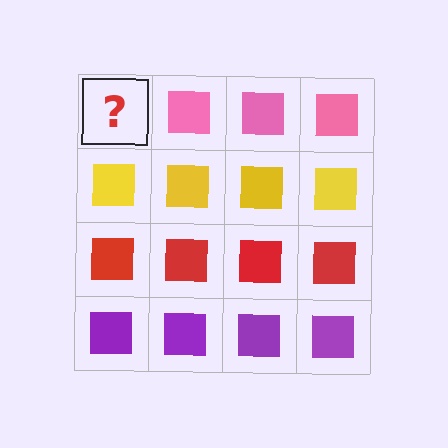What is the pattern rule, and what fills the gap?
The rule is that each row has a consistent color. The gap should be filled with a pink square.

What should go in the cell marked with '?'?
The missing cell should contain a pink square.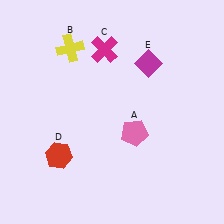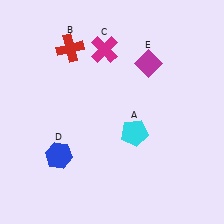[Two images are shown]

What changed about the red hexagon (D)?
In Image 1, D is red. In Image 2, it changed to blue.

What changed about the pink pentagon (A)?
In Image 1, A is pink. In Image 2, it changed to cyan.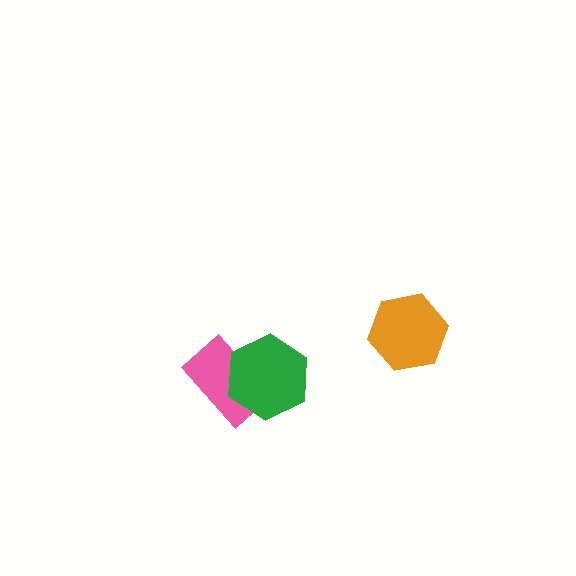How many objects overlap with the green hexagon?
1 object overlaps with the green hexagon.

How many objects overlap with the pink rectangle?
1 object overlaps with the pink rectangle.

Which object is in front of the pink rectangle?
The green hexagon is in front of the pink rectangle.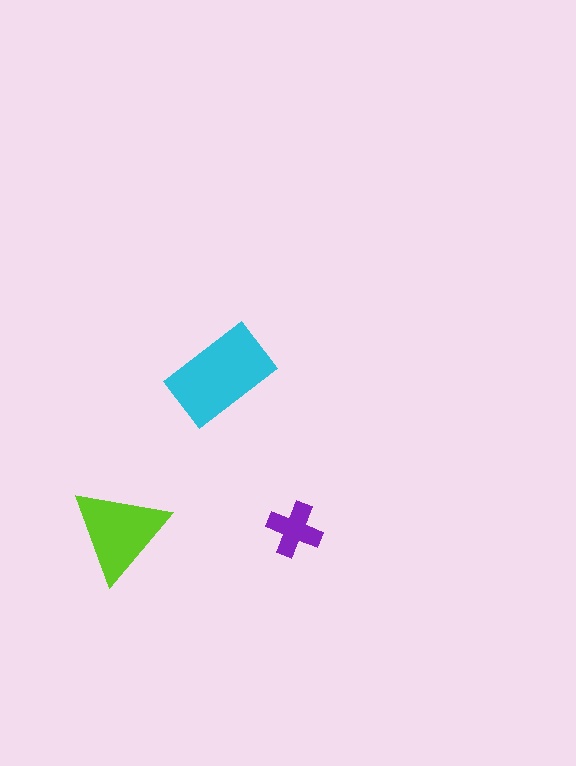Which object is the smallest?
The purple cross.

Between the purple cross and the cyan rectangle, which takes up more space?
The cyan rectangle.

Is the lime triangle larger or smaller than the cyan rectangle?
Smaller.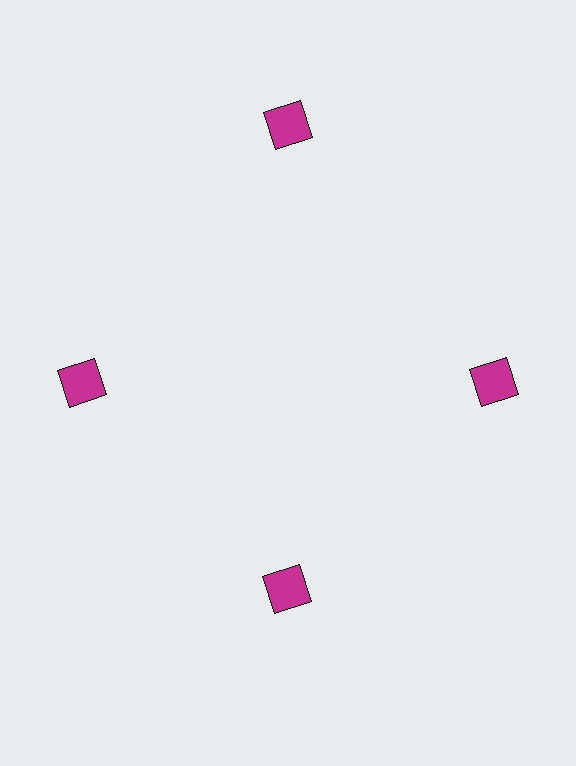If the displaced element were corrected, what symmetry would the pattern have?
It would have 4-fold rotational symmetry — the pattern would map onto itself every 90 degrees.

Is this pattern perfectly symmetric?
No. The 4 magenta squares are arranged in a ring, but one element near the 12 o'clock position is pushed outward from the center, breaking the 4-fold rotational symmetry.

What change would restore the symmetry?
The symmetry would be restored by moving it inward, back onto the ring so that all 4 squares sit at equal angles and equal distance from the center.